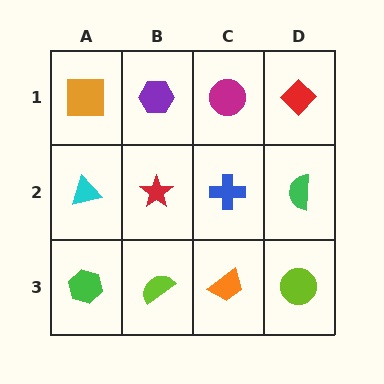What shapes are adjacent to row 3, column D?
A green semicircle (row 2, column D), an orange trapezoid (row 3, column C).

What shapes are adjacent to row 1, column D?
A green semicircle (row 2, column D), a magenta circle (row 1, column C).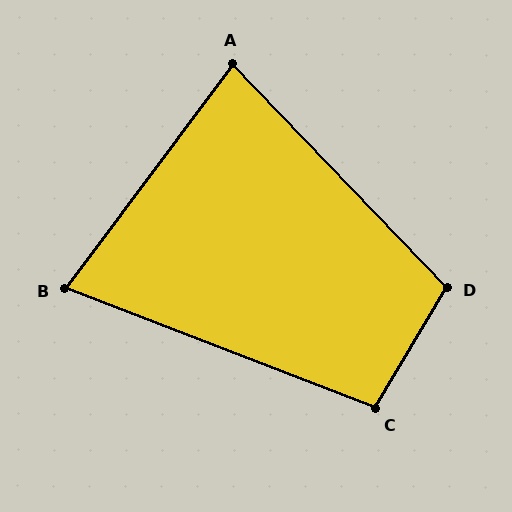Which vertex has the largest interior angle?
D, at approximately 106 degrees.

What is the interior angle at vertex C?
Approximately 99 degrees (obtuse).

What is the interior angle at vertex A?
Approximately 81 degrees (acute).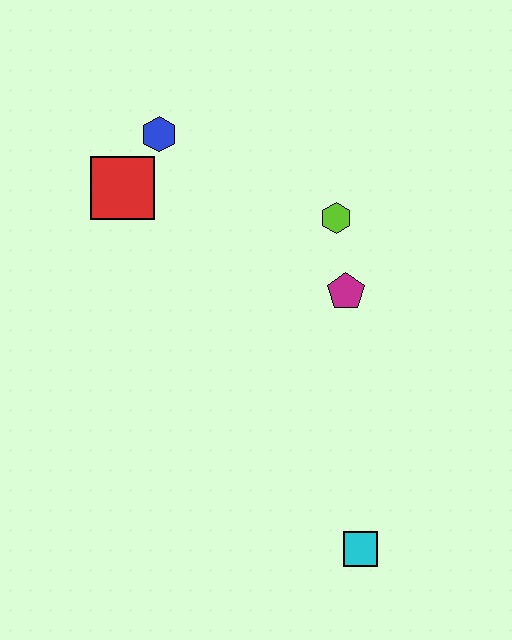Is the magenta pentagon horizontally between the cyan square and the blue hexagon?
Yes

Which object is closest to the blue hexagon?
The red square is closest to the blue hexagon.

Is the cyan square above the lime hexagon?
No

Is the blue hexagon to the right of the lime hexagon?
No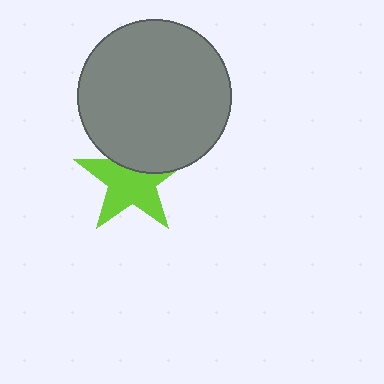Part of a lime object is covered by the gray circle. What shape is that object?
It is a star.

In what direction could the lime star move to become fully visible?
The lime star could move down. That would shift it out from behind the gray circle entirely.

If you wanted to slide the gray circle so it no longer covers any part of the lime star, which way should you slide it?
Slide it up — that is the most direct way to separate the two shapes.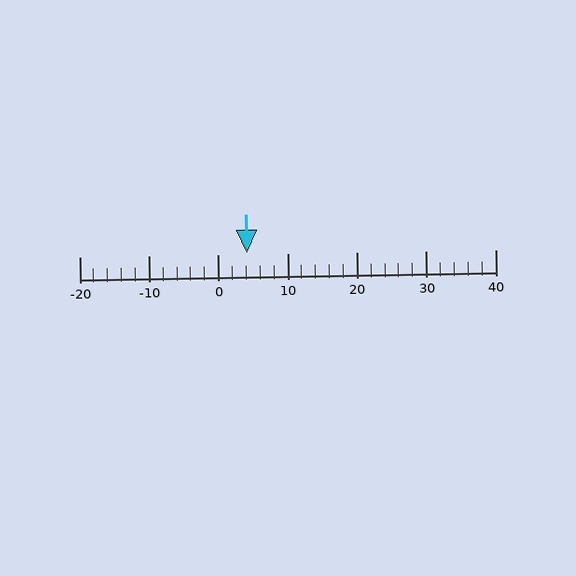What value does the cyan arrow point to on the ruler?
The cyan arrow points to approximately 4.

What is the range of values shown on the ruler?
The ruler shows values from -20 to 40.